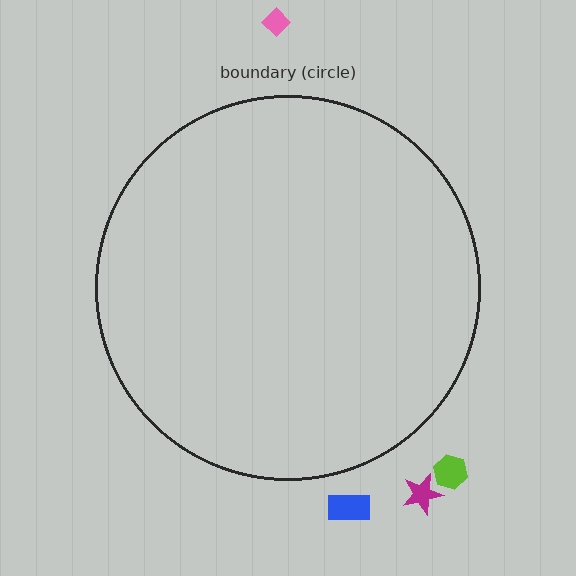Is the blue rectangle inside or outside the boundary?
Outside.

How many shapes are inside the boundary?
0 inside, 4 outside.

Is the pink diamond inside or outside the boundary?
Outside.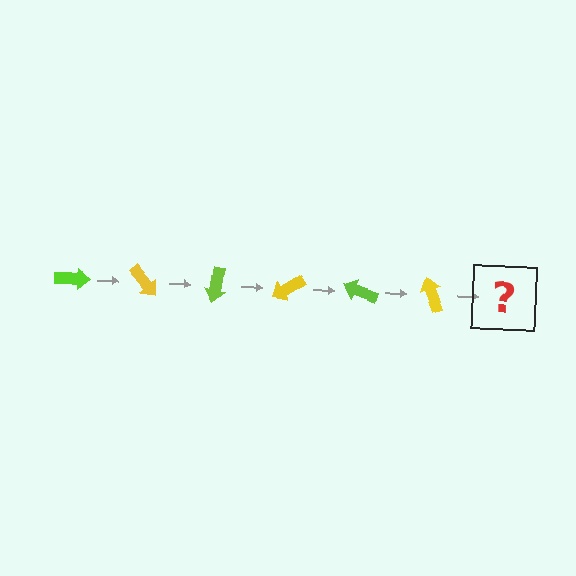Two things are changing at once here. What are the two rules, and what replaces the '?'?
The two rules are that it rotates 50 degrees each step and the color cycles through lime and yellow. The '?' should be a lime arrow, rotated 300 degrees from the start.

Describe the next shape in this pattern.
It should be a lime arrow, rotated 300 degrees from the start.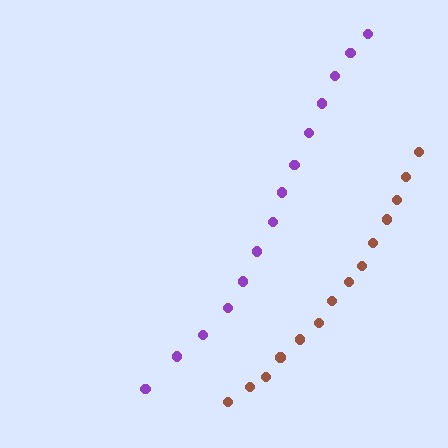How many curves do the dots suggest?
There are 2 distinct paths.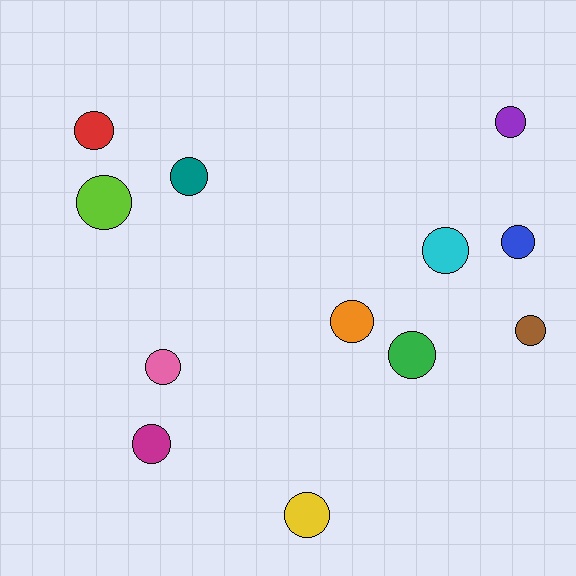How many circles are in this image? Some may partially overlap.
There are 12 circles.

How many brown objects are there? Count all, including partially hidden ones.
There is 1 brown object.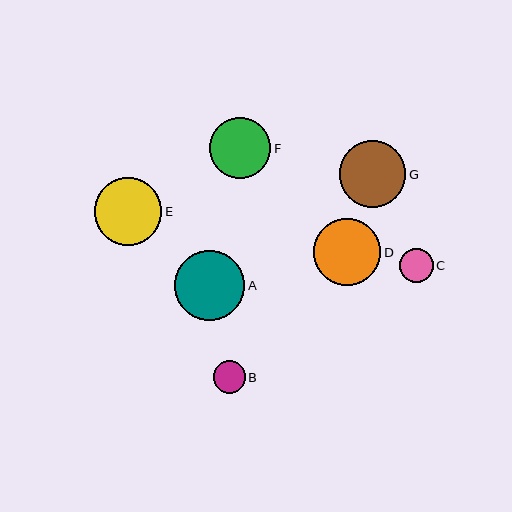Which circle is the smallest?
Circle B is the smallest with a size of approximately 32 pixels.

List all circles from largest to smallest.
From largest to smallest: A, E, D, G, F, C, B.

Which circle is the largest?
Circle A is the largest with a size of approximately 70 pixels.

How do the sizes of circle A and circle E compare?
Circle A and circle E are approximately the same size.